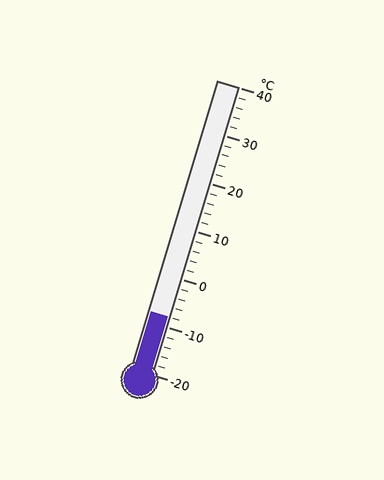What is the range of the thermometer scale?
The thermometer scale ranges from -20°C to 40°C.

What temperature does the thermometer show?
The thermometer shows approximately -8°C.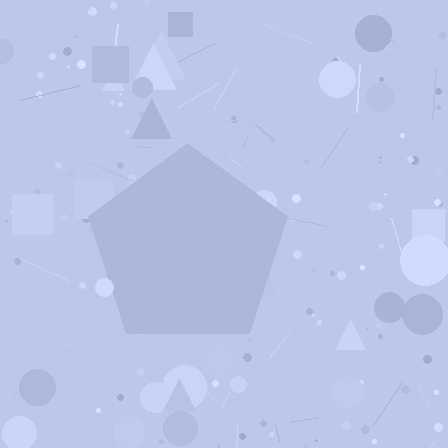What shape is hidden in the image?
A pentagon is hidden in the image.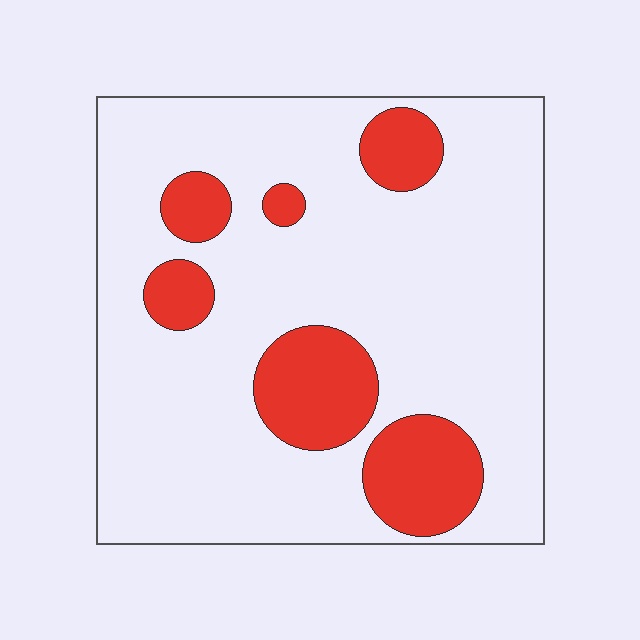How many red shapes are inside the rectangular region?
6.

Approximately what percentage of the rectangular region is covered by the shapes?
Approximately 20%.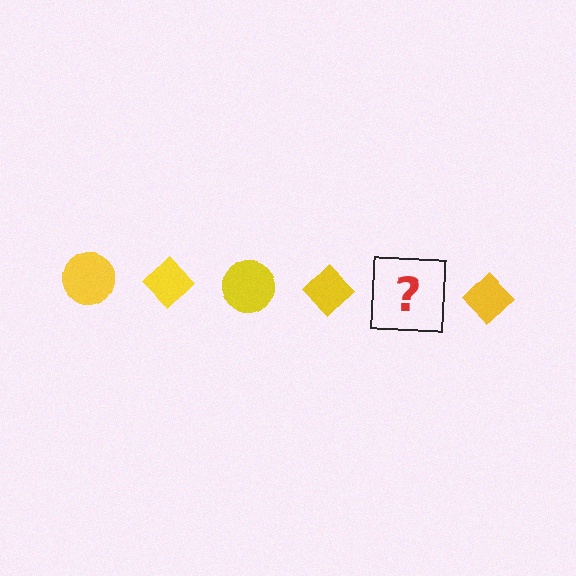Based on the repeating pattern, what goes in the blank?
The blank should be a yellow circle.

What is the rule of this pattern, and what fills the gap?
The rule is that the pattern cycles through circle, diamond shapes in yellow. The gap should be filled with a yellow circle.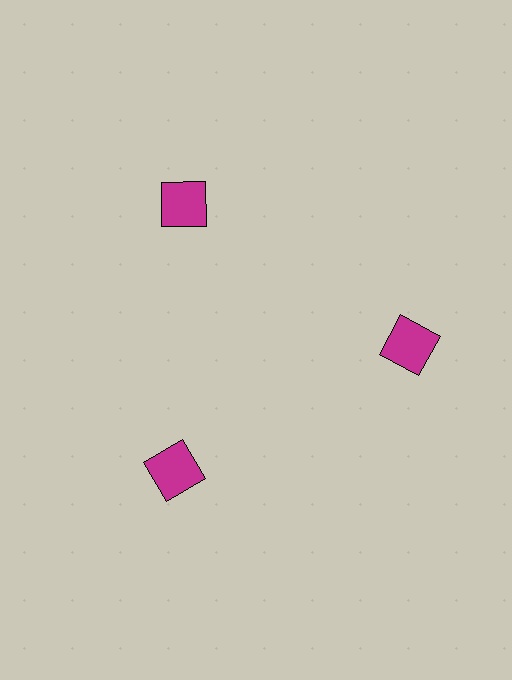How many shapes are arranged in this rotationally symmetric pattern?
There are 3 shapes, arranged in 3 groups of 1.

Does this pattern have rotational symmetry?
Yes, this pattern has 3-fold rotational symmetry. It looks the same after rotating 120 degrees around the center.